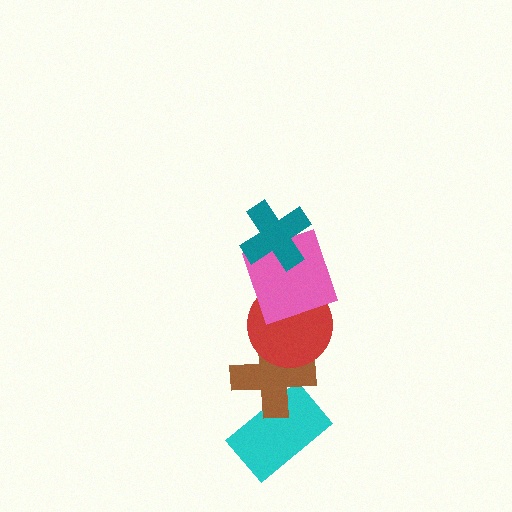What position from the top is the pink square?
The pink square is 2nd from the top.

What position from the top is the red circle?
The red circle is 3rd from the top.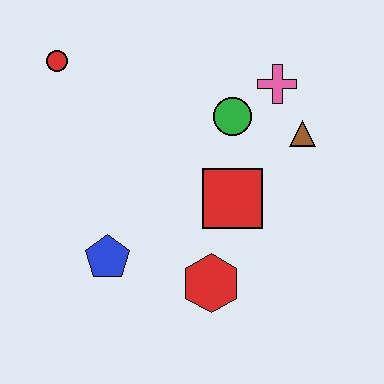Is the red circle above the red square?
Yes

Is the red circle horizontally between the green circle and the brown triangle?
No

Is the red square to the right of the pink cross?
No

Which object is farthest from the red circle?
The red hexagon is farthest from the red circle.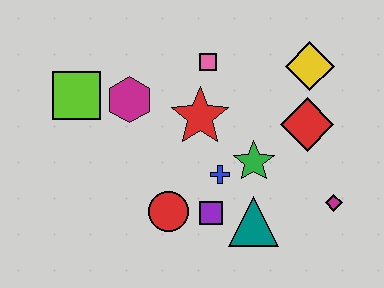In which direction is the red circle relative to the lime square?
The red circle is below the lime square.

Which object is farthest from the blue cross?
The lime square is farthest from the blue cross.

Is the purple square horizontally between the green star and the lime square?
Yes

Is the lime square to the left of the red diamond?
Yes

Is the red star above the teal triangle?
Yes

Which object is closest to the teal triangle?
The purple square is closest to the teal triangle.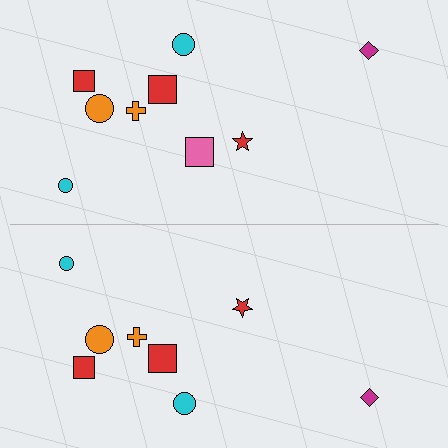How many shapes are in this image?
There are 17 shapes in this image.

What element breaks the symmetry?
A pink square is missing from the bottom side.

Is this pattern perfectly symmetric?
No, the pattern is not perfectly symmetric. A pink square is missing from the bottom side.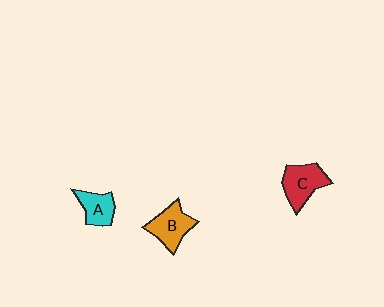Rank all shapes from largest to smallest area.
From largest to smallest: C (red), B (orange), A (cyan).